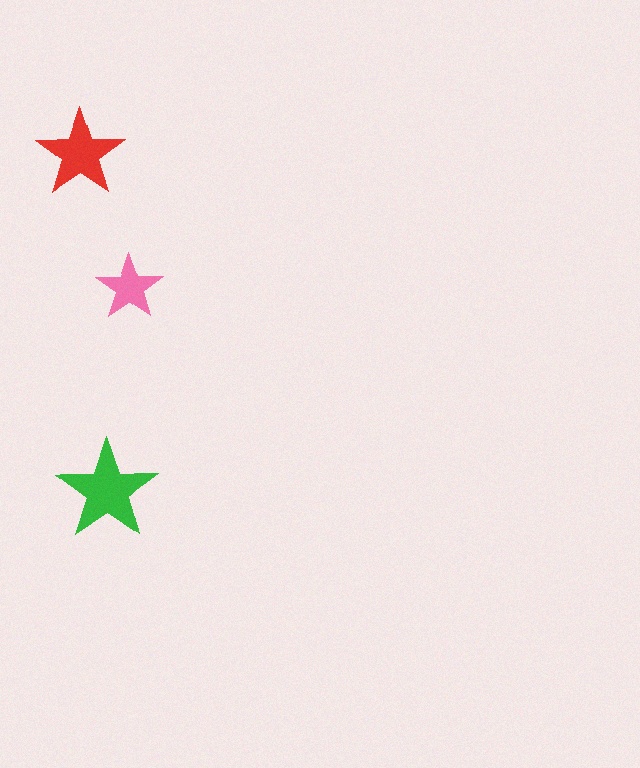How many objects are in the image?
There are 3 objects in the image.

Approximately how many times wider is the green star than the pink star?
About 1.5 times wider.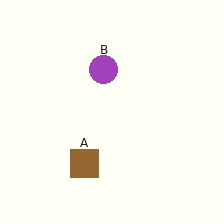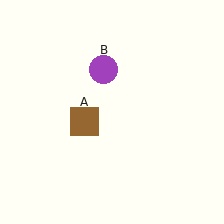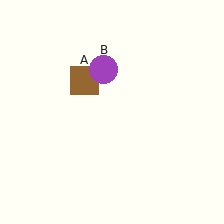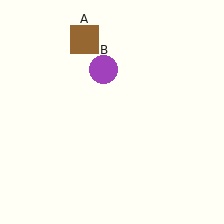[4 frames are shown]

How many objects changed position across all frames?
1 object changed position: brown square (object A).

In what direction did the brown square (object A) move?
The brown square (object A) moved up.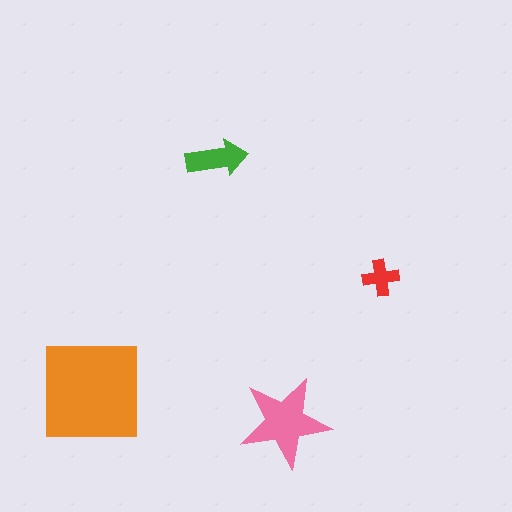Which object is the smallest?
The red cross.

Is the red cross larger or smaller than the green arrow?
Smaller.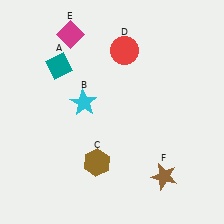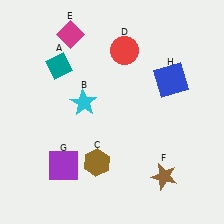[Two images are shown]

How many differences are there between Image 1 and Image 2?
There are 2 differences between the two images.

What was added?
A purple square (G), a blue square (H) were added in Image 2.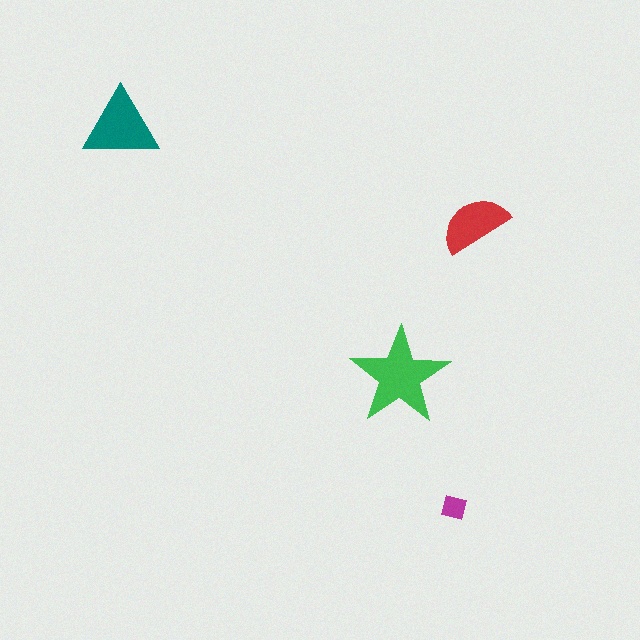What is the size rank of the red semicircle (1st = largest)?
3rd.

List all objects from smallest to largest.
The magenta square, the red semicircle, the teal triangle, the green star.